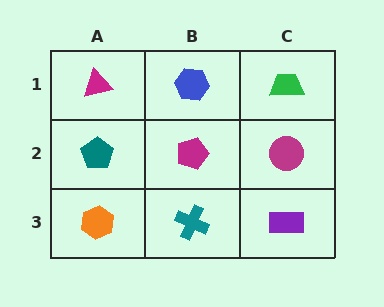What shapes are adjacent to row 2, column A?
A magenta triangle (row 1, column A), an orange hexagon (row 3, column A), a magenta pentagon (row 2, column B).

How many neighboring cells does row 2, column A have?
3.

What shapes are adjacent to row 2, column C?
A green trapezoid (row 1, column C), a purple rectangle (row 3, column C), a magenta pentagon (row 2, column B).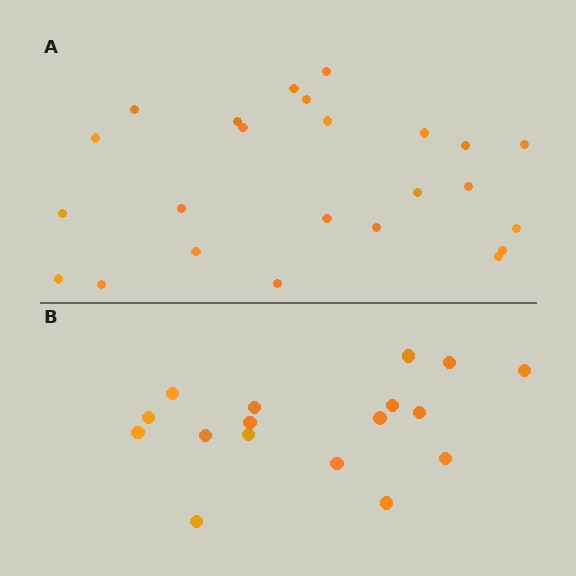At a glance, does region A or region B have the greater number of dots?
Region A (the top region) has more dots.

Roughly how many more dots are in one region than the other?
Region A has roughly 8 or so more dots than region B.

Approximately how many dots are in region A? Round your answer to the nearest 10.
About 20 dots. (The exact count is 24, which rounds to 20.)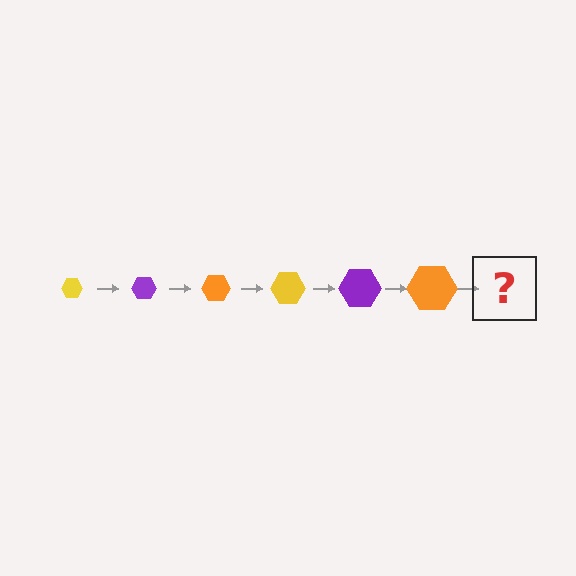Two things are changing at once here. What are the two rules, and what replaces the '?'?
The two rules are that the hexagon grows larger each step and the color cycles through yellow, purple, and orange. The '?' should be a yellow hexagon, larger than the previous one.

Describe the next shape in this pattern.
It should be a yellow hexagon, larger than the previous one.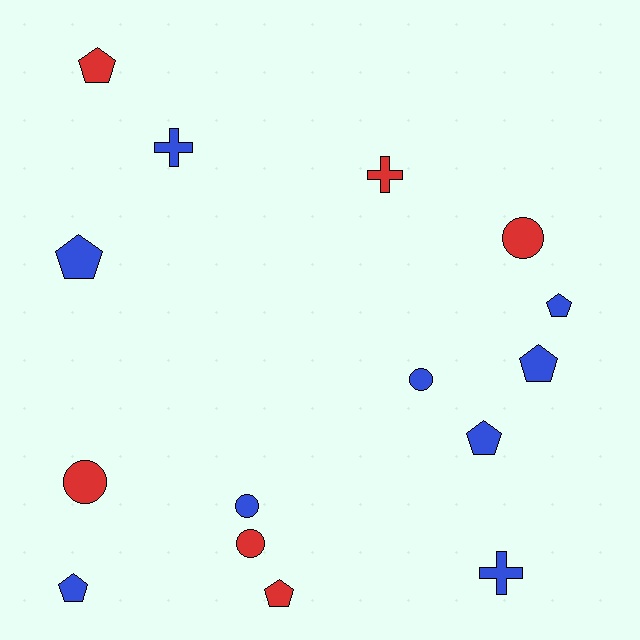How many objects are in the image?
There are 15 objects.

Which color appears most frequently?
Blue, with 9 objects.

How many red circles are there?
There are 3 red circles.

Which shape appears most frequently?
Pentagon, with 7 objects.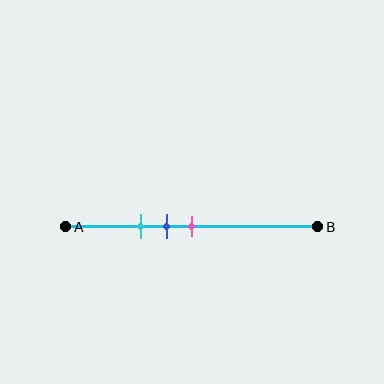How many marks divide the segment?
There are 3 marks dividing the segment.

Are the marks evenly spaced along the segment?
Yes, the marks are approximately evenly spaced.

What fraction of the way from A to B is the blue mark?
The blue mark is approximately 40% (0.4) of the way from A to B.